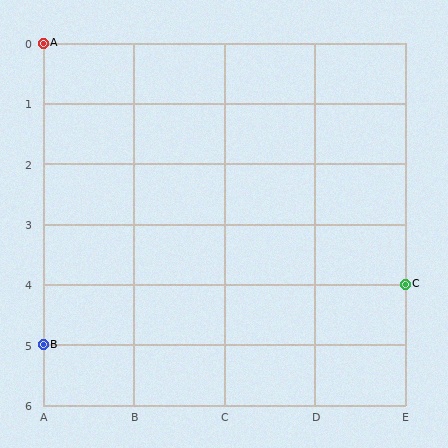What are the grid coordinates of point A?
Point A is at grid coordinates (A, 0).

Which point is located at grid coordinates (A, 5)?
Point B is at (A, 5).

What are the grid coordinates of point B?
Point B is at grid coordinates (A, 5).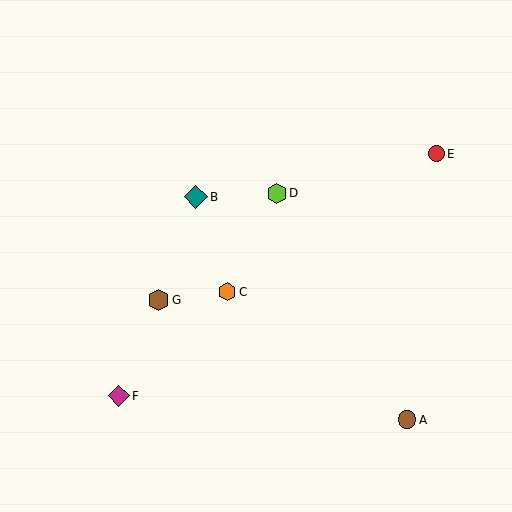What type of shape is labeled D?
Shape D is a lime hexagon.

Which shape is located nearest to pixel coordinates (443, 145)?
The red circle (labeled E) at (437, 154) is nearest to that location.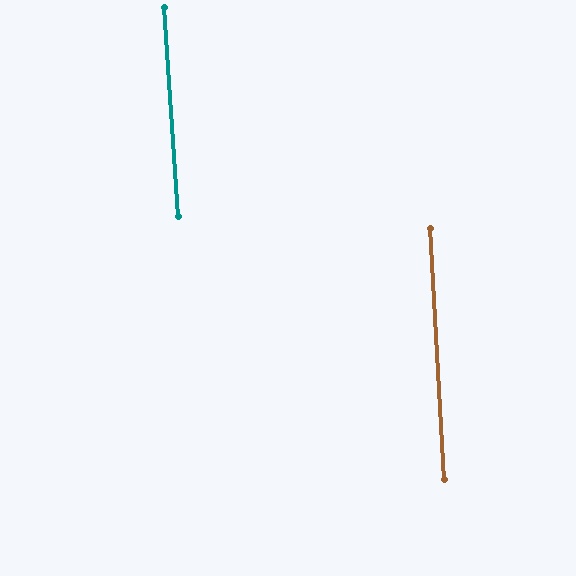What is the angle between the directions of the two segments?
Approximately 1 degree.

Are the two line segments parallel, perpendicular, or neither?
Parallel — their directions differ by only 0.5°.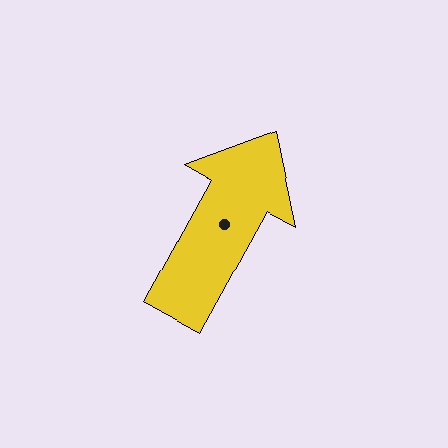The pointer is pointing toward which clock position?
Roughly 1 o'clock.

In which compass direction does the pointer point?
Northeast.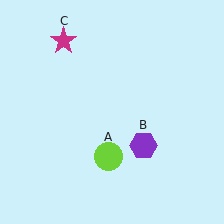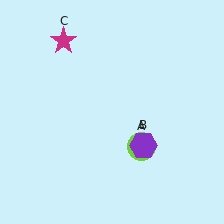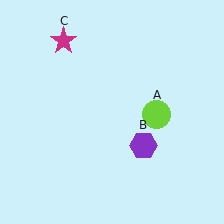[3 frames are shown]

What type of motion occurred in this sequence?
The lime circle (object A) rotated counterclockwise around the center of the scene.